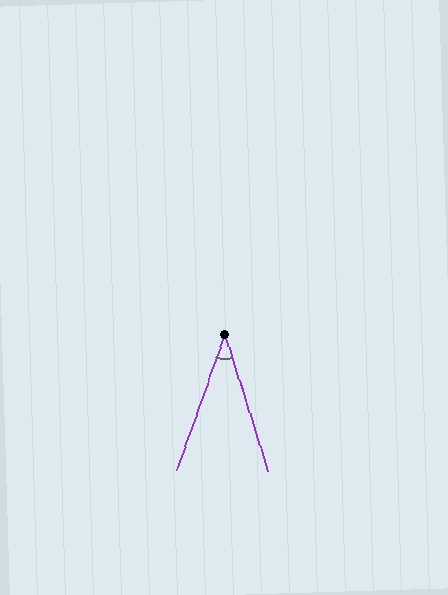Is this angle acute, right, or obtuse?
It is acute.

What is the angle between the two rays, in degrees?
Approximately 37 degrees.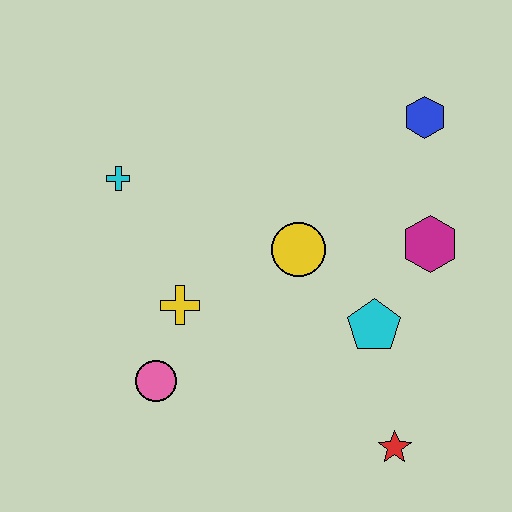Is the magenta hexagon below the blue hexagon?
Yes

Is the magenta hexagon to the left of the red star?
No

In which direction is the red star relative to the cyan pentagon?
The red star is below the cyan pentagon.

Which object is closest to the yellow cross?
The pink circle is closest to the yellow cross.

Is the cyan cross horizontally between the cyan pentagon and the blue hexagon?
No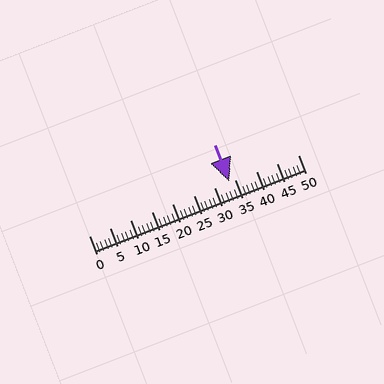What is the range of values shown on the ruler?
The ruler shows values from 0 to 50.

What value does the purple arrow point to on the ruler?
The purple arrow points to approximately 34.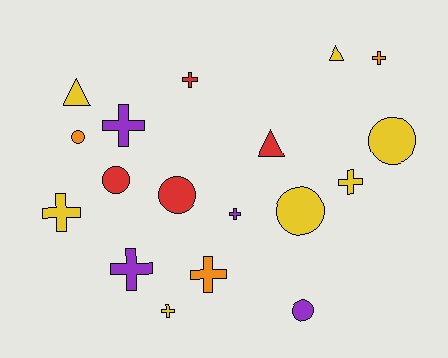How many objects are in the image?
There are 18 objects.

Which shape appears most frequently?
Cross, with 9 objects.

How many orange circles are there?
There is 1 orange circle.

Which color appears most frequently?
Yellow, with 7 objects.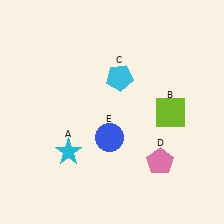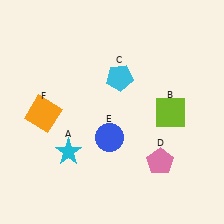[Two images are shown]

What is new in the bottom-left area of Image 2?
An orange square (F) was added in the bottom-left area of Image 2.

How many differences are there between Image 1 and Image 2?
There is 1 difference between the two images.